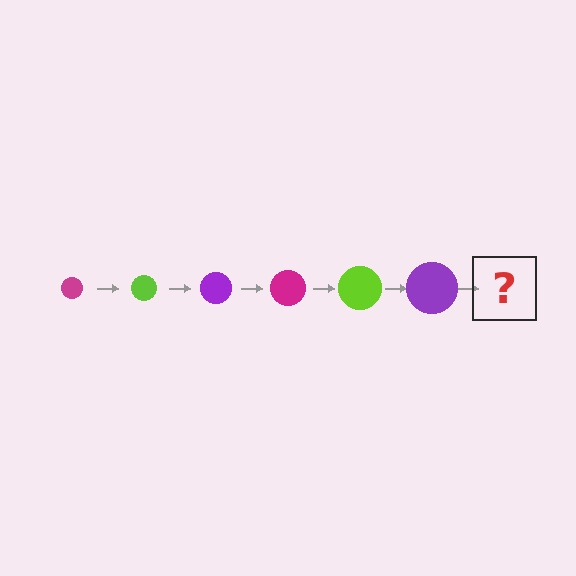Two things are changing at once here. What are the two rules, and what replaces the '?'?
The two rules are that the circle grows larger each step and the color cycles through magenta, lime, and purple. The '?' should be a magenta circle, larger than the previous one.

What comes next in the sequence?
The next element should be a magenta circle, larger than the previous one.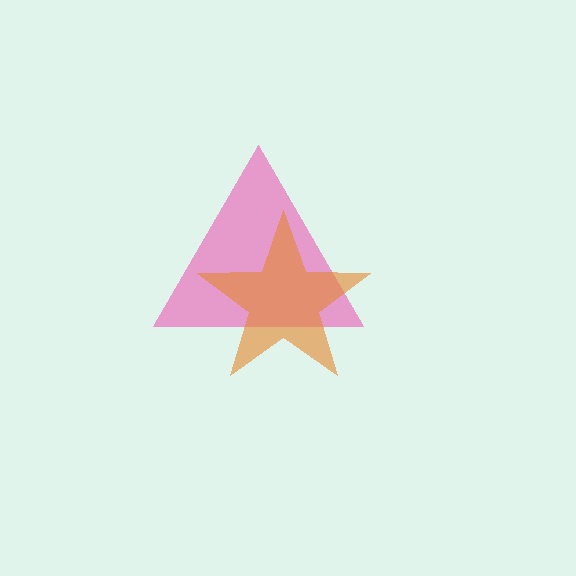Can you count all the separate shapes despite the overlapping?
Yes, there are 2 separate shapes.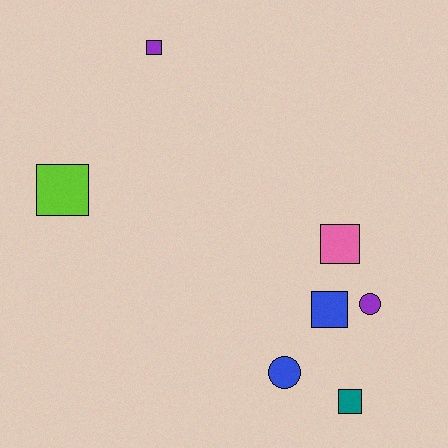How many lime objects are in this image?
There is 1 lime object.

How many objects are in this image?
There are 7 objects.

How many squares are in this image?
There are 5 squares.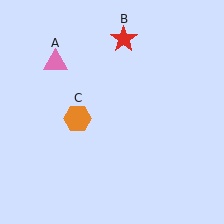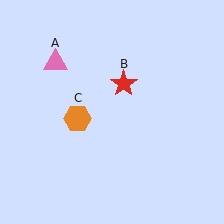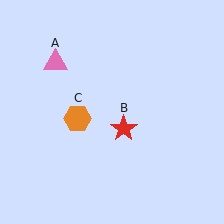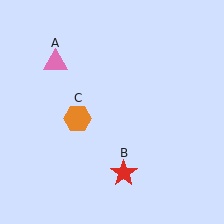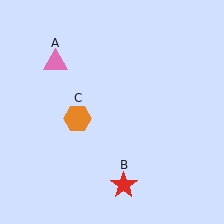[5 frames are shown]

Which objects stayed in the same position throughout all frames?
Pink triangle (object A) and orange hexagon (object C) remained stationary.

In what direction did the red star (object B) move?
The red star (object B) moved down.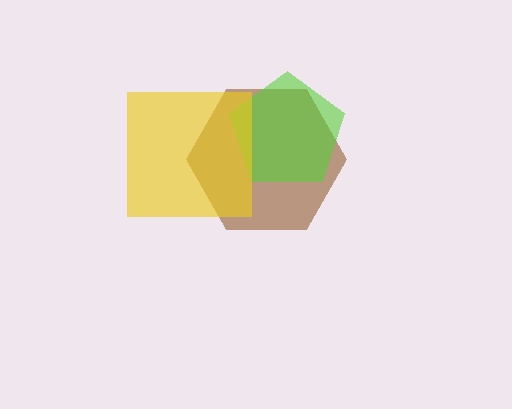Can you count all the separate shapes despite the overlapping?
Yes, there are 3 separate shapes.